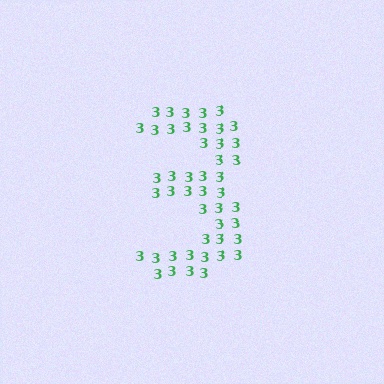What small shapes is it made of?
It is made of small digit 3's.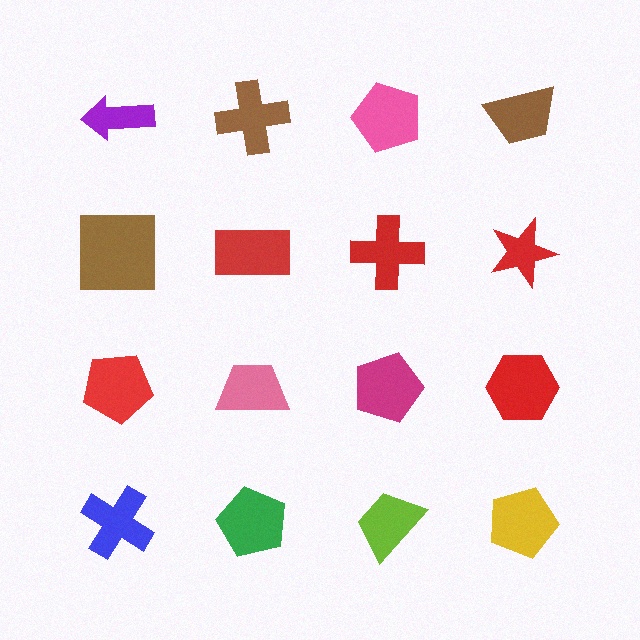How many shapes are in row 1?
4 shapes.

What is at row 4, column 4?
A yellow pentagon.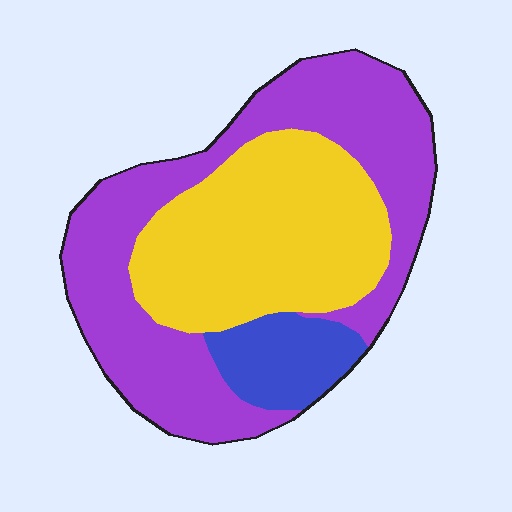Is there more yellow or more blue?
Yellow.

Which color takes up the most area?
Purple, at roughly 50%.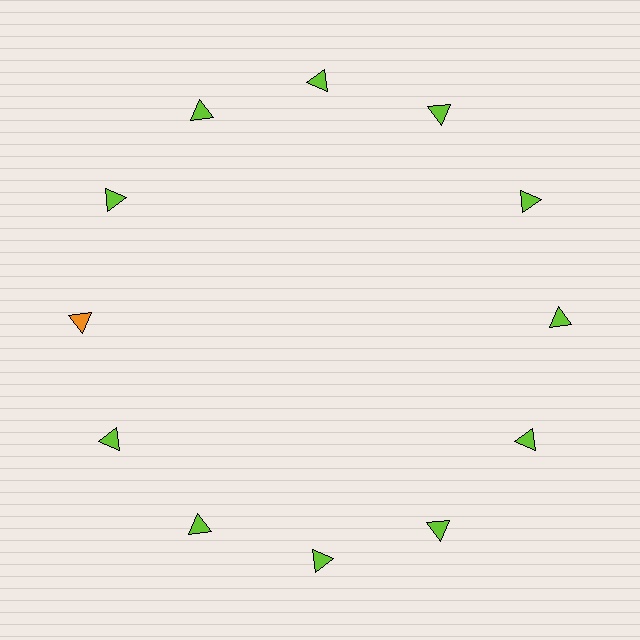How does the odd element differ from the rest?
It has a different color: orange instead of lime.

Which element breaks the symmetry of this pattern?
The orange triangle at roughly the 9 o'clock position breaks the symmetry. All other shapes are lime triangles.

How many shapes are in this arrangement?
There are 12 shapes arranged in a ring pattern.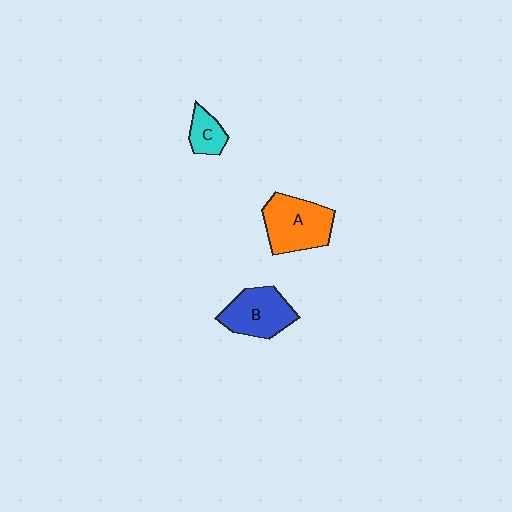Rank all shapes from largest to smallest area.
From largest to smallest: A (orange), B (blue), C (cyan).